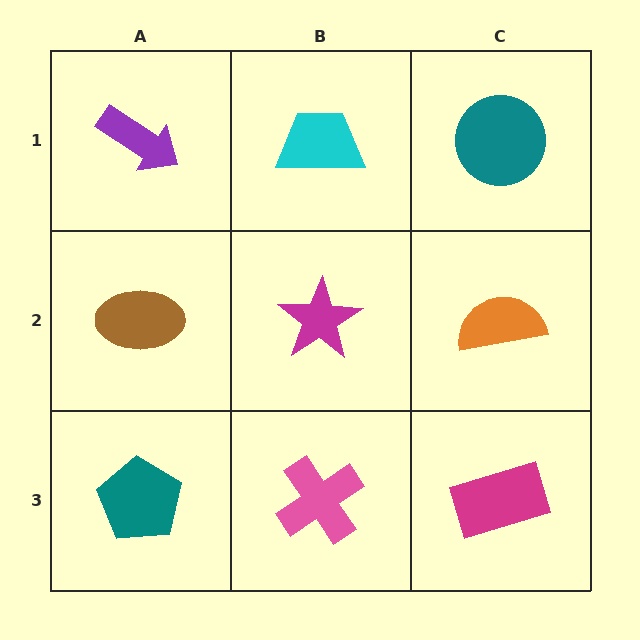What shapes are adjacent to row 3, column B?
A magenta star (row 2, column B), a teal pentagon (row 3, column A), a magenta rectangle (row 3, column C).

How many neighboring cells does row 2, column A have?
3.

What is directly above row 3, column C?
An orange semicircle.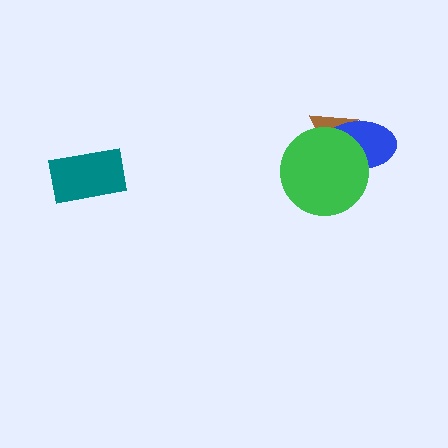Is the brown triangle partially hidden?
Yes, it is partially covered by another shape.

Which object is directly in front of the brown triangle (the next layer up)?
The blue ellipse is directly in front of the brown triangle.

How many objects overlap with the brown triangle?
2 objects overlap with the brown triangle.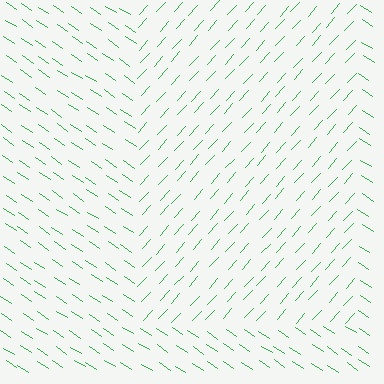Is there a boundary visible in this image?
Yes, there is a texture boundary formed by a change in line orientation.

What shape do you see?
I see a rectangle.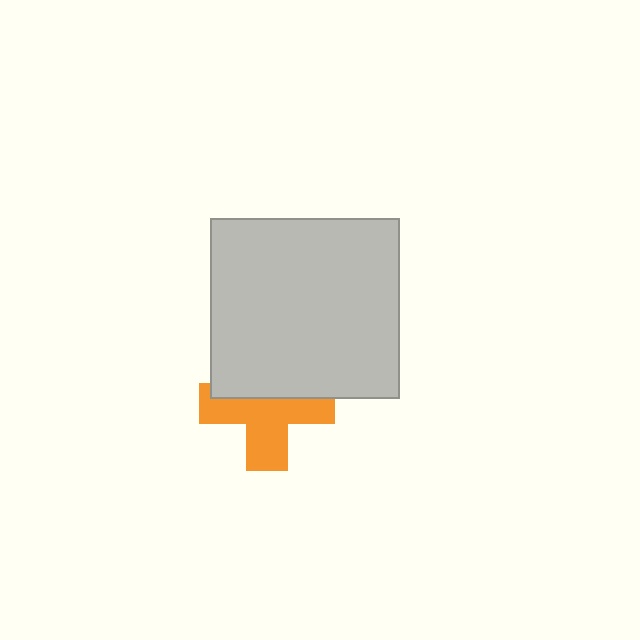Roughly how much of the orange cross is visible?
About half of it is visible (roughly 57%).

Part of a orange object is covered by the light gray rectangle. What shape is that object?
It is a cross.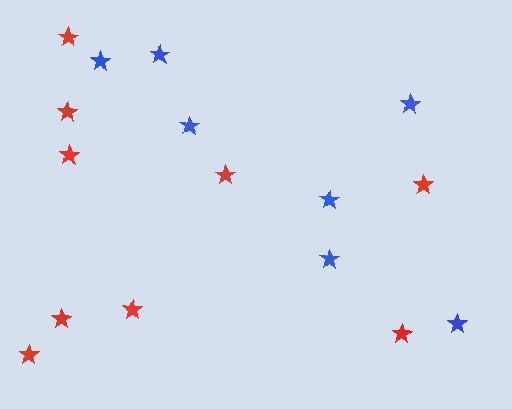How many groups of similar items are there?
There are 2 groups: one group of blue stars (7) and one group of red stars (9).